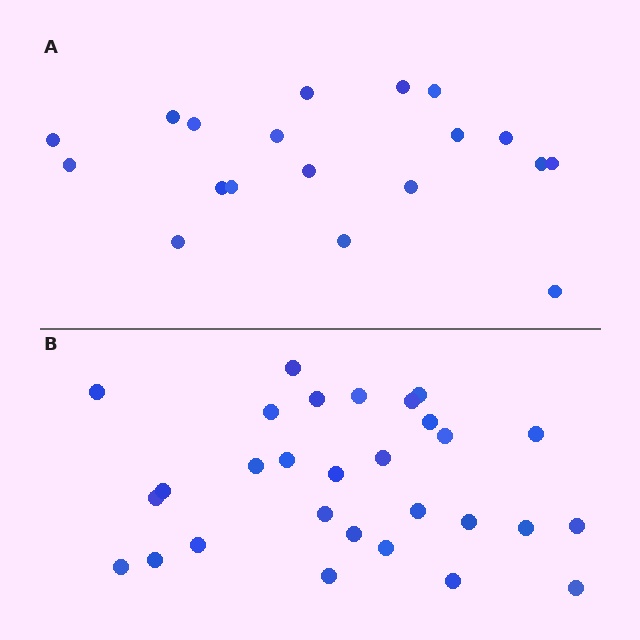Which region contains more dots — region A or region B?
Region B (the bottom region) has more dots.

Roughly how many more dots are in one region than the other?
Region B has roughly 10 or so more dots than region A.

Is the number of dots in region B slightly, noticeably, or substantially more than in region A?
Region B has substantially more. The ratio is roughly 1.5 to 1.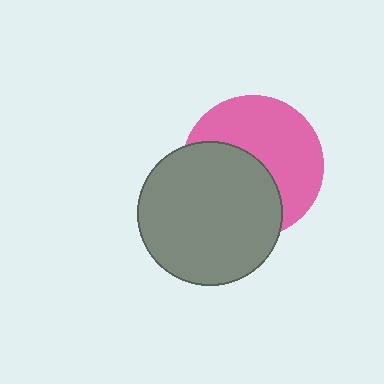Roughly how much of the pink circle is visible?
About half of it is visible (roughly 54%).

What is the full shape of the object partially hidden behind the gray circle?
The partially hidden object is a pink circle.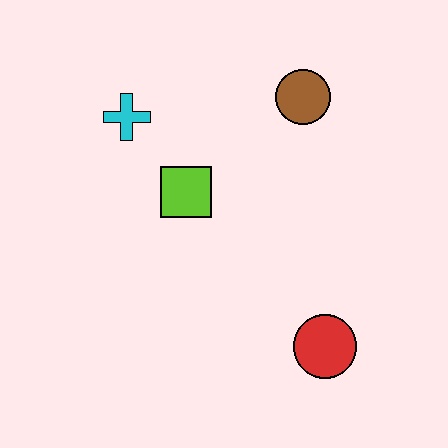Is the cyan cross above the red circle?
Yes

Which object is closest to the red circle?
The lime square is closest to the red circle.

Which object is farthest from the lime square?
The red circle is farthest from the lime square.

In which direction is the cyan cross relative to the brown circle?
The cyan cross is to the left of the brown circle.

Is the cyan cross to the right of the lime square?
No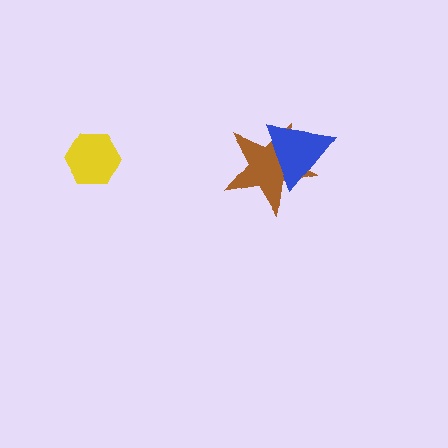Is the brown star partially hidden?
Yes, it is partially covered by another shape.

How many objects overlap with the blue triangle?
1 object overlaps with the blue triangle.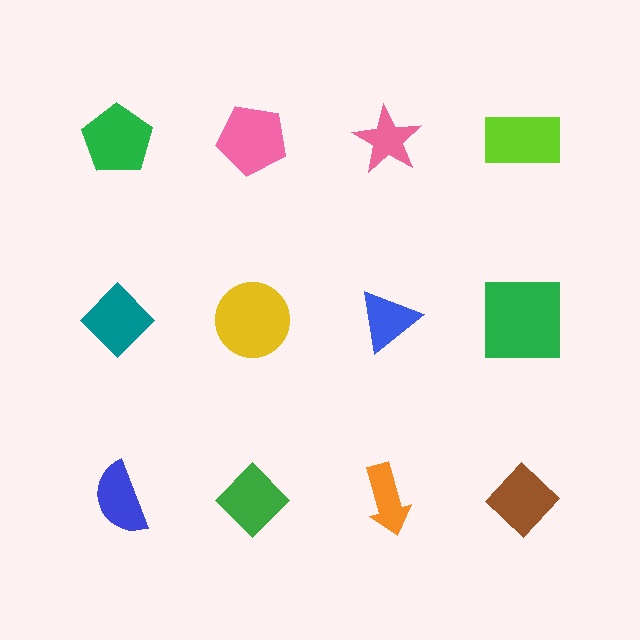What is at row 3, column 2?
A green diamond.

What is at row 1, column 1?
A green pentagon.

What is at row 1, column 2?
A pink pentagon.